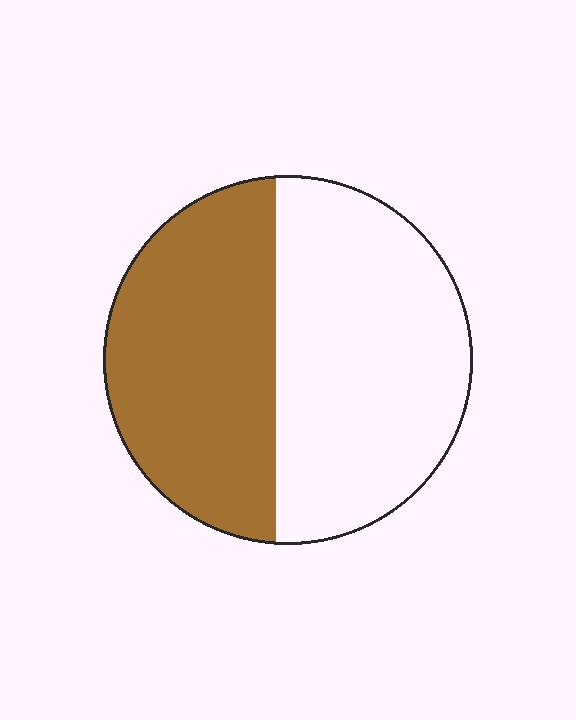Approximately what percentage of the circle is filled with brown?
Approximately 45%.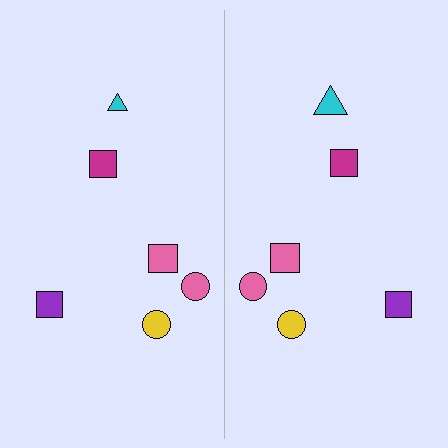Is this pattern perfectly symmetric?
No, the pattern is not perfectly symmetric. The cyan triangle on the right side has a different size than its mirror counterpart.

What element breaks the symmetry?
The cyan triangle on the right side has a different size than its mirror counterpart.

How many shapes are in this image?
There are 12 shapes in this image.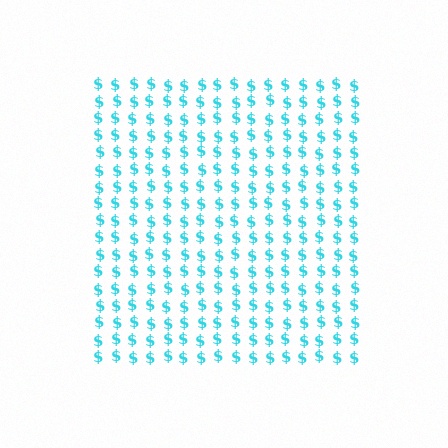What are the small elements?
The small elements are dollar signs.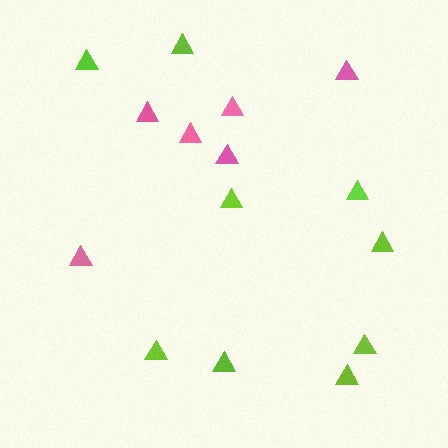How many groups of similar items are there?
There are 2 groups: one group of pink triangles (6) and one group of lime triangles (9).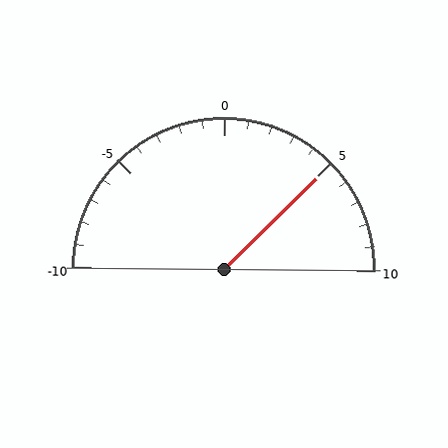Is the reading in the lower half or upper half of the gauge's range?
The reading is in the upper half of the range (-10 to 10).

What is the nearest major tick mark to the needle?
The nearest major tick mark is 5.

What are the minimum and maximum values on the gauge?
The gauge ranges from -10 to 10.